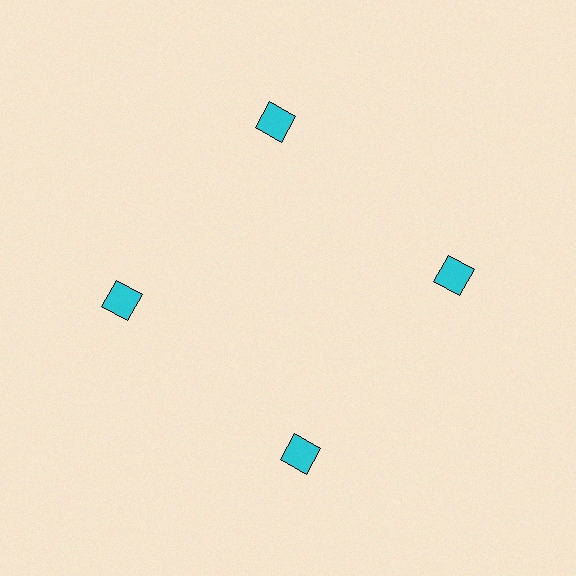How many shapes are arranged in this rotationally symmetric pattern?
There are 4 shapes, arranged in 4 groups of 1.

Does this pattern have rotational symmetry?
Yes, this pattern has 4-fold rotational symmetry. It looks the same after rotating 90 degrees around the center.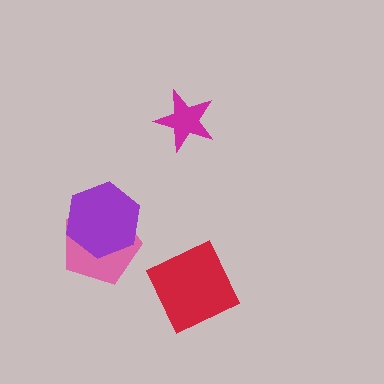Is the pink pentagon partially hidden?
Yes, it is partially covered by another shape.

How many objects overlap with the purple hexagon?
1 object overlaps with the purple hexagon.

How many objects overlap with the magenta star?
0 objects overlap with the magenta star.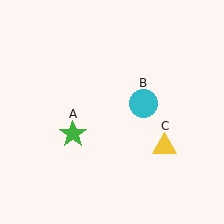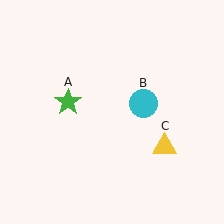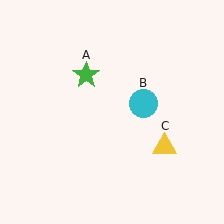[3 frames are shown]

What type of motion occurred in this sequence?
The green star (object A) rotated clockwise around the center of the scene.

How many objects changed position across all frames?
1 object changed position: green star (object A).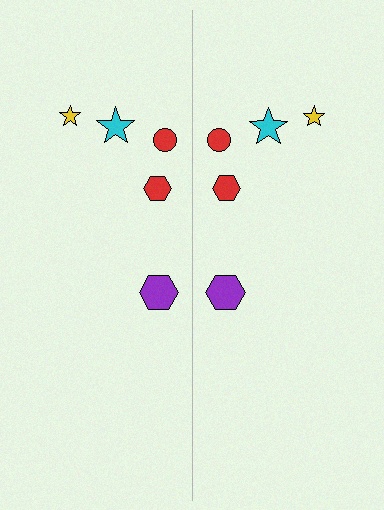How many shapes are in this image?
There are 10 shapes in this image.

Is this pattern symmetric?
Yes, this pattern has bilateral (reflection) symmetry.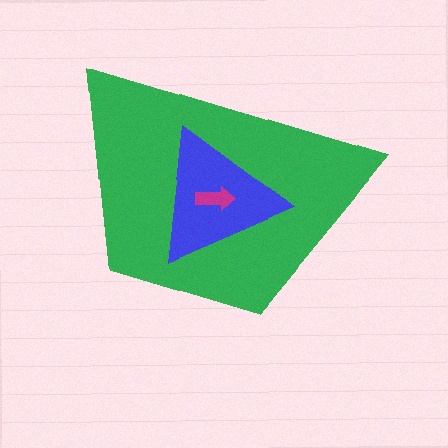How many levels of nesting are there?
3.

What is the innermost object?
The magenta arrow.